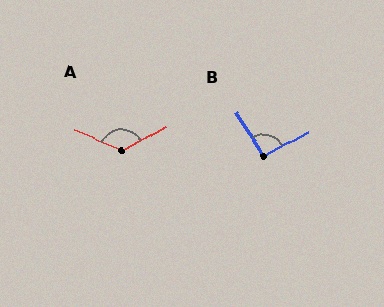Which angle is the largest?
A, at approximately 127 degrees.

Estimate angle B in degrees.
Approximately 94 degrees.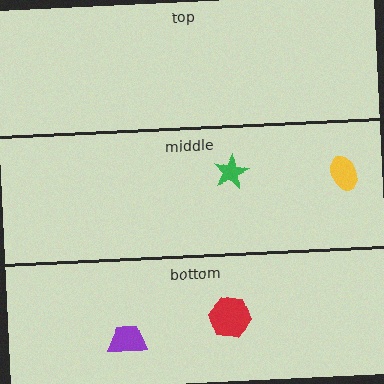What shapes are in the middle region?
The yellow ellipse, the green star.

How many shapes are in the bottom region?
2.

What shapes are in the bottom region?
The purple trapezoid, the red hexagon.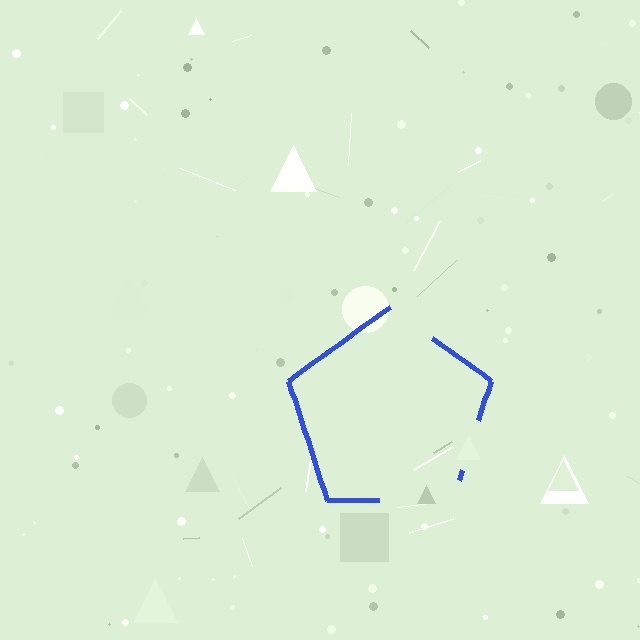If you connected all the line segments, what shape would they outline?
They would outline a pentagon.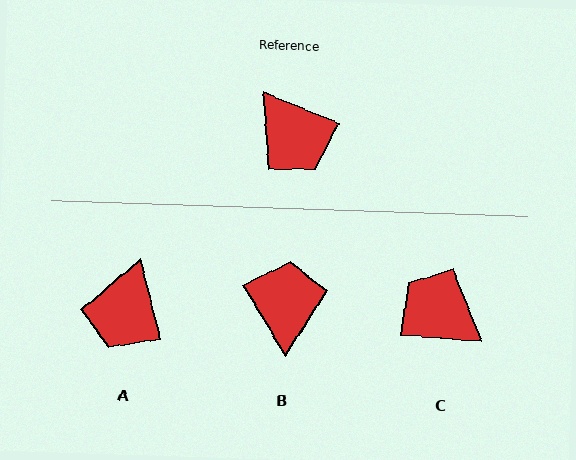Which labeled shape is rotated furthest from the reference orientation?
C, about 163 degrees away.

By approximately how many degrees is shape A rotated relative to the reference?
Approximately 54 degrees clockwise.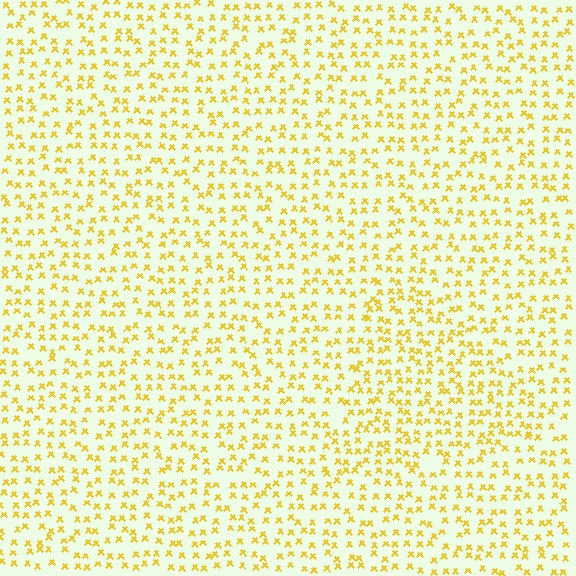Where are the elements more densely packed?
The elements are more densely packed inside the triangle boundary.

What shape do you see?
I see a triangle.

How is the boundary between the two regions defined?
The boundary is defined by a change in element density (approximately 1.4x ratio). All elements are the same color, size, and shape.